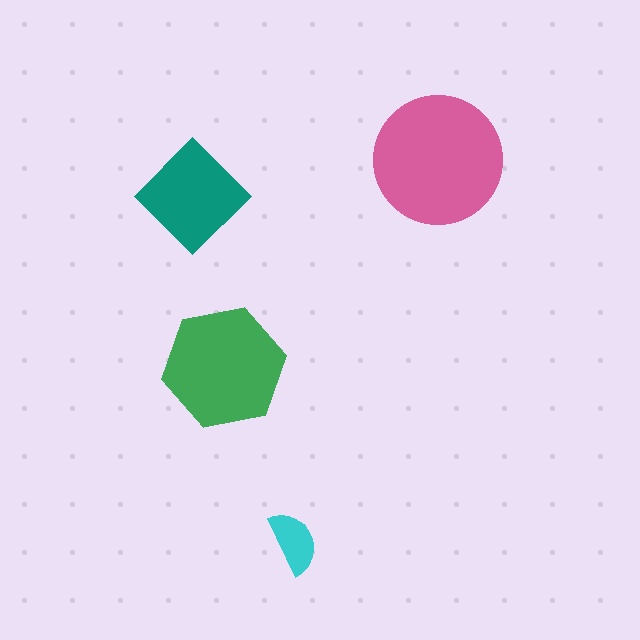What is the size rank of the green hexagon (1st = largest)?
2nd.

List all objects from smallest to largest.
The cyan semicircle, the teal diamond, the green hexagon, the pink circle.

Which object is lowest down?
The cyan semicircle is bottommost.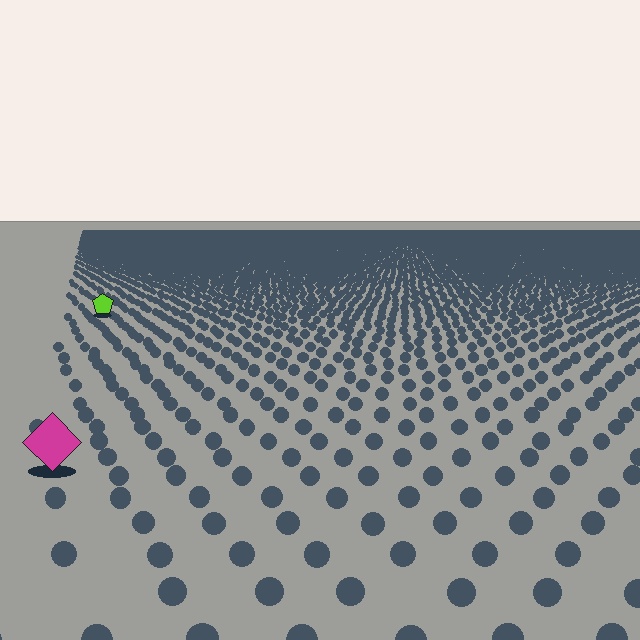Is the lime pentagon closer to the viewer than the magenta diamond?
No. The magenta diamond is closer — you can tell from the texture gradient: the ground texture is coarser near it.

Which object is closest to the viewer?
The magenta diamond is closest. The texture marks near it are larger and more spread out.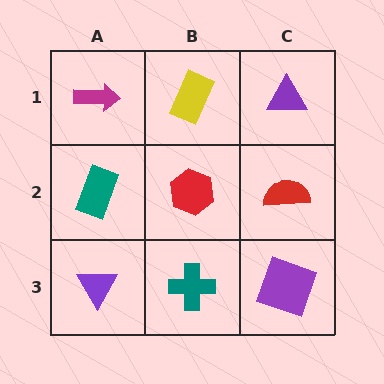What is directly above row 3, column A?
A teal rectangle.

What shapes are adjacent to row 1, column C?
A red semicircle (row 2, column C), a yellow rectangle (row 1, column B).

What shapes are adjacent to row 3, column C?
A red semicircle (row 2, column C), a teal cross (row 3, column B).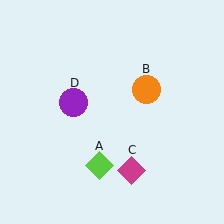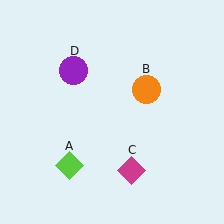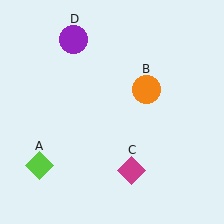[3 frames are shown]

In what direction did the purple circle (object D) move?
The purple circle (object D) moved up.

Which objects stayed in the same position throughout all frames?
Orange circle (object B) and magenta diamond (object C) remained stationary.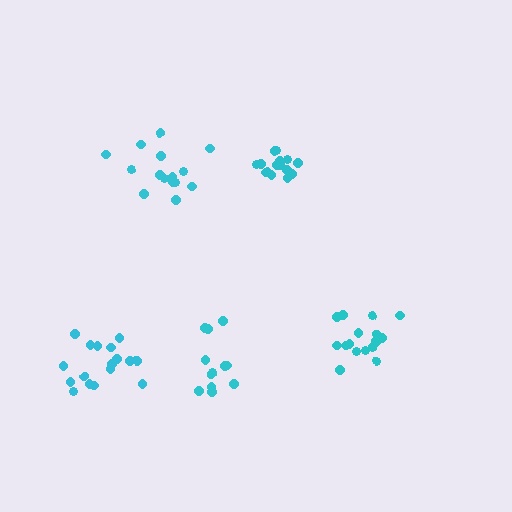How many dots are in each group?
Group 1: 15 dots, Group 2: 15 dots, Group 3: 17 dots, Group 4: 17 dots, Group 5: 12 dots (76 total).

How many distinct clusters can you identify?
There are 5 distinct clusters.